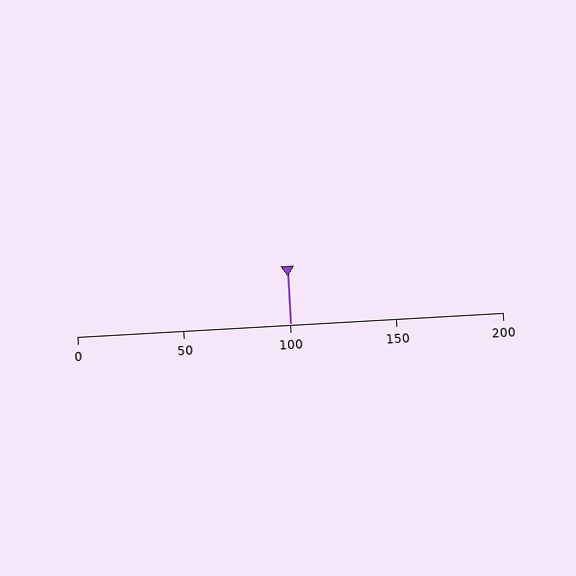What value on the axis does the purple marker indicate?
The marker indicates approximately 100.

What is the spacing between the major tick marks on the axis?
The major ticks are spaced 50 apart.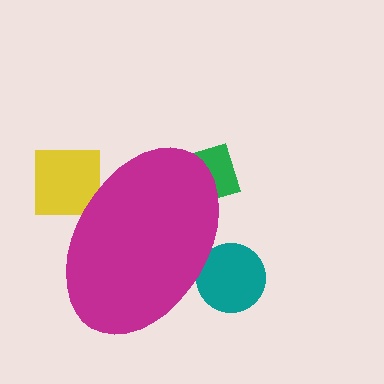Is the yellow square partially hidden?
Yes, the yellow square is partially hidden behind the magenta ellipse.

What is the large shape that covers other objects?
A magenta ellipse.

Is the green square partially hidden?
Yes, the green square is partially hidden behind the magenta ellipse.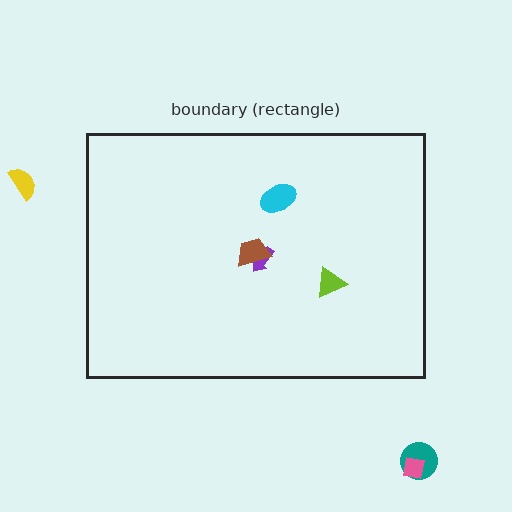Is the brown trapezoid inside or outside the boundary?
Inside.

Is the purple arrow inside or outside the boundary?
Inside.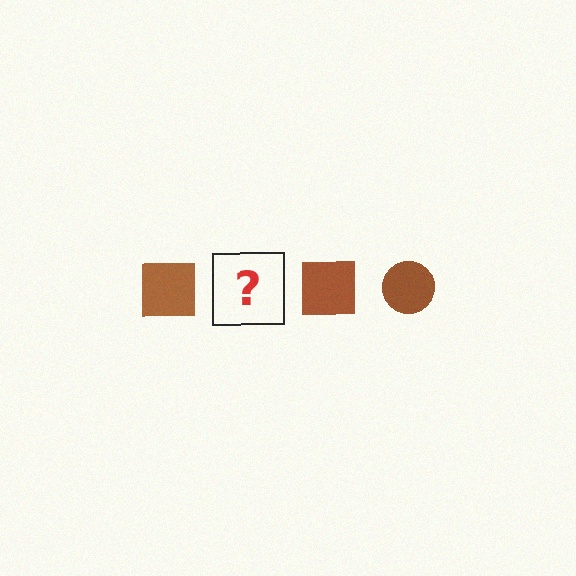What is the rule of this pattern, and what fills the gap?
The rule is that the pattern cycles through square, circle shapes in brown. The gap should be filled with a brown circle.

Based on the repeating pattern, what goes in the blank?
The blank should be a brown circle.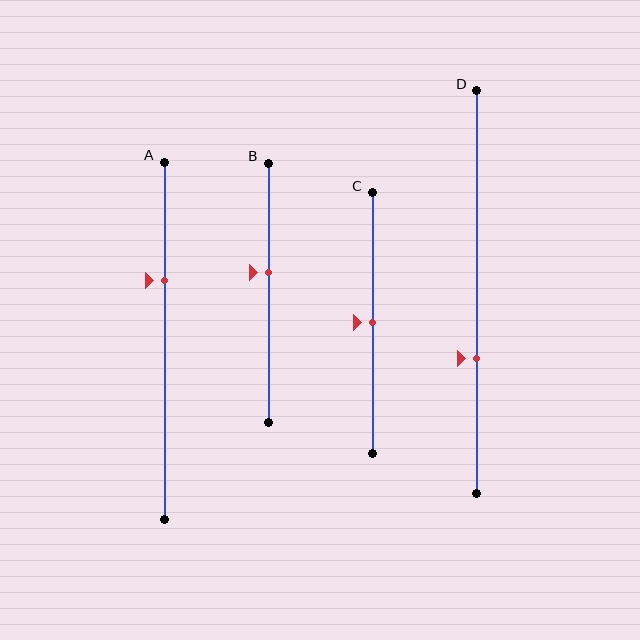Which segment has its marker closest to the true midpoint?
Segment C has its marker closest to the true midpoint.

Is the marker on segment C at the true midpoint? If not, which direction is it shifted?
Yes, the marker on segment C is at the true midpoint.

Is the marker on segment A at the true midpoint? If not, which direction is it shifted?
No, the marker on segment A is shifted upward by about 17% of the segment length.